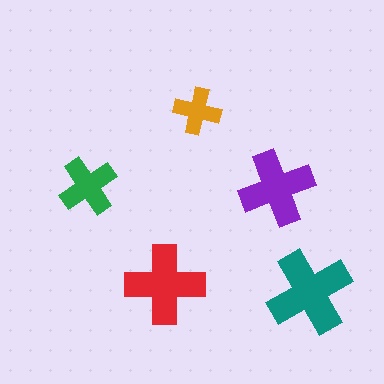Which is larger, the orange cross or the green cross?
The green one.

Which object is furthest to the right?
The teal cross is rightmost.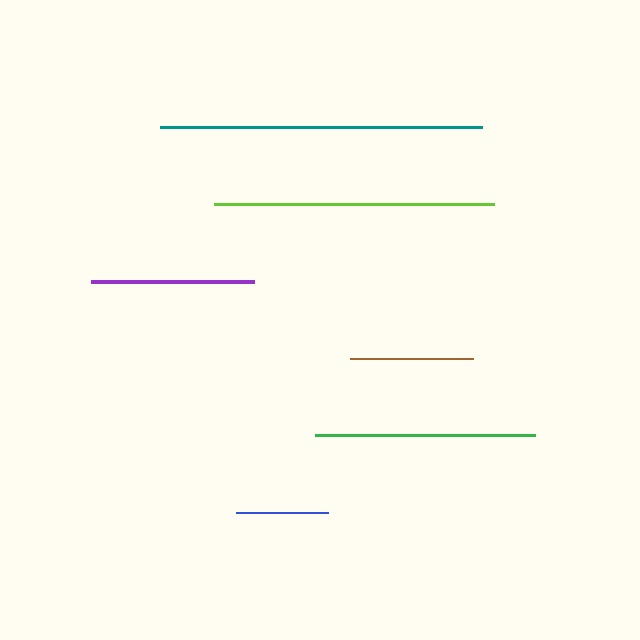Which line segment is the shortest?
The blue line is the shortest at approximately 93 pixels.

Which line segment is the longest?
The teal line is the longest at approximately 322 pixels.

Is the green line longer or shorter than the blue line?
The green line is longer than the blue line.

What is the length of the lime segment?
The lime segment is approximately 280 pixels long.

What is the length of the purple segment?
The purple segment is approximately 163 pixels long.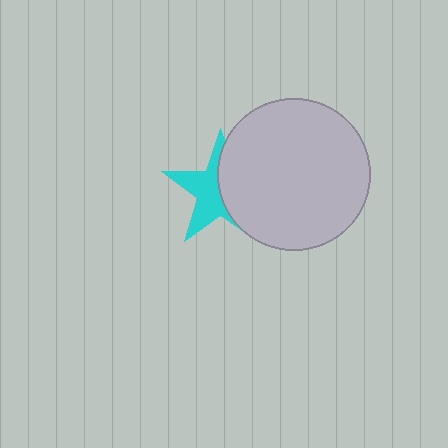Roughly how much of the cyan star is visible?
About half of it is visible (roughly 51%).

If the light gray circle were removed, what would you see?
You would see the complete cyan star.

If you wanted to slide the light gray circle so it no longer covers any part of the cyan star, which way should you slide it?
Slide it right — that is the most direct way to separate the two shapes.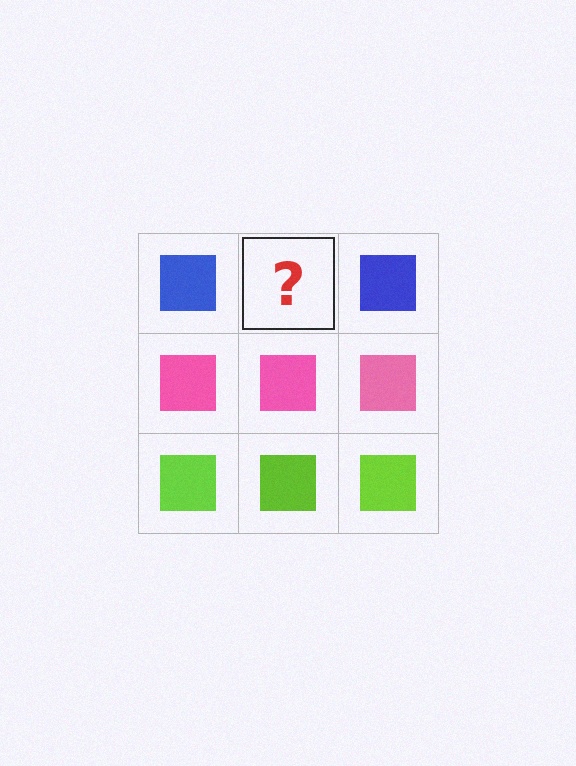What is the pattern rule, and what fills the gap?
The rule is that each row has a consistent color. The gap should be filled with a blue square.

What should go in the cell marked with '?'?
The missing cell should contain a blue square.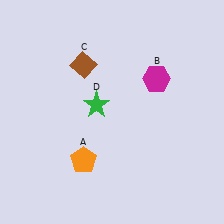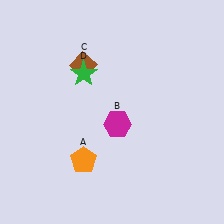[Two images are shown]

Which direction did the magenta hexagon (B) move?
The magenta hexagon (B) moved down.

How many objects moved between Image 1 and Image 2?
2 objects moved between the two images.